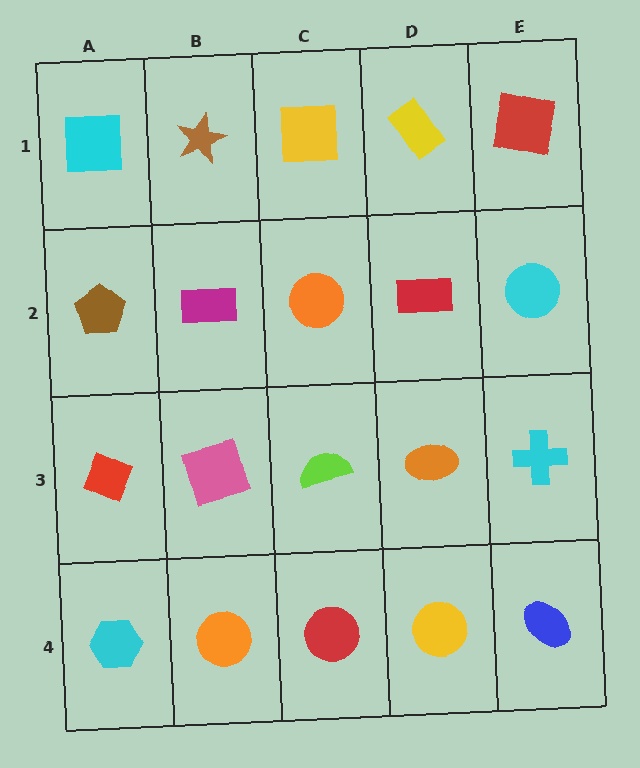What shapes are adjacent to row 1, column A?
A brown pentagon (row 2, column A), a brown star (row 1, column B).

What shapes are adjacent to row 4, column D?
An orange ellipse (row 3, column D), a red circle (row 4, column C), a blue ellipse (row 4, column E).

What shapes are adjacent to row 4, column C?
A lime semicircle (row 3, column C), an orange circle (row 4, column B), a yellow circle (row 4, column D).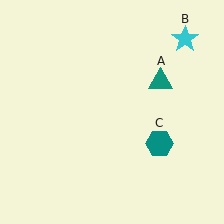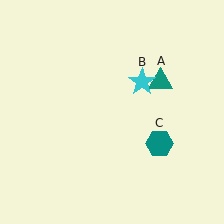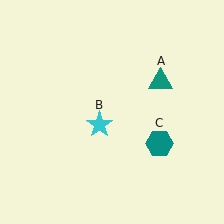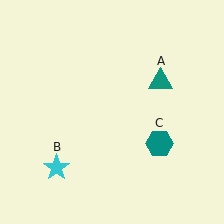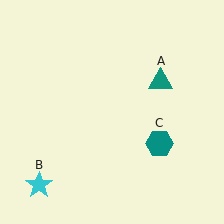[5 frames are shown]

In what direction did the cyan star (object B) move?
The cyan star (object B) moved down and to the left.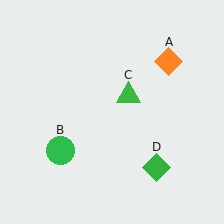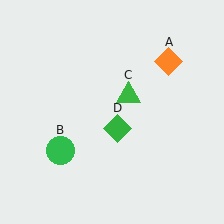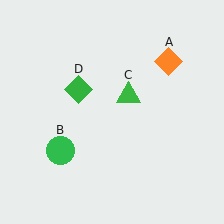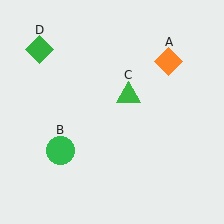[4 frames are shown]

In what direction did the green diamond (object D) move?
The green diamond (object D) moved up and to the left.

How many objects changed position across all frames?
1 object changed position: green diamond (object D).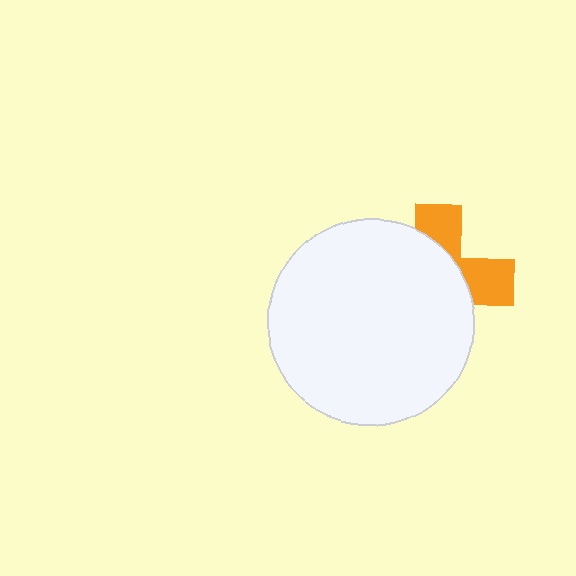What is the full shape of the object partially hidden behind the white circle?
The partially hidden object is an orange cross.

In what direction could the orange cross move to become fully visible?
The orange cross could move right. That would shift it out from behind the white circle entirely.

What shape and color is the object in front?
The object in front is a white circle.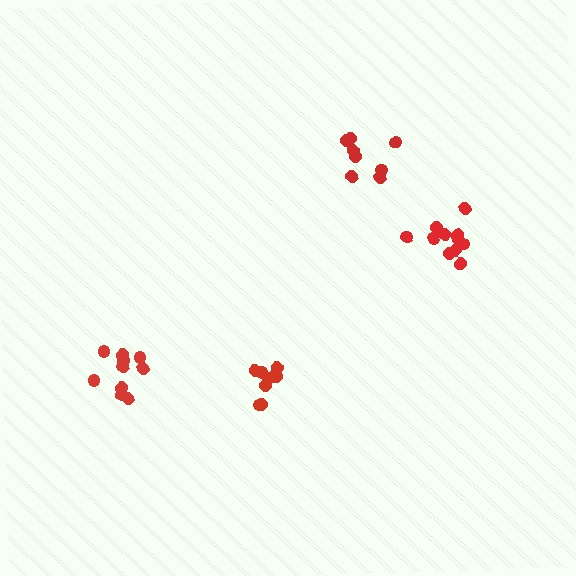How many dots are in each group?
Group 1: 11 dots, Group 2: 9 dots, Group 3: 10 dots, Group 4: 8 dots (38 total).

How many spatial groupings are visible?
There are 4 spatial groupings.